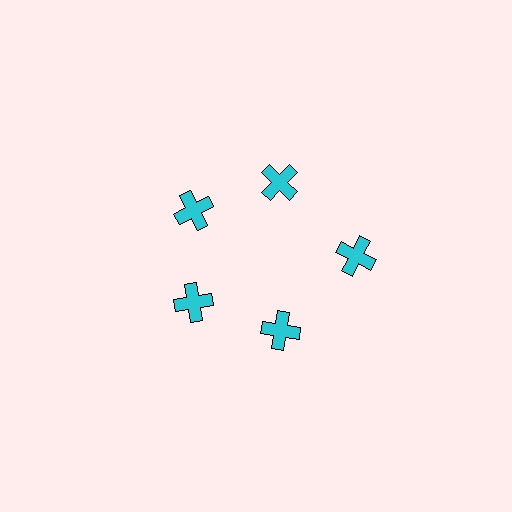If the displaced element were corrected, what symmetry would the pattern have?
It would have 5-fold rotational symmetry — the pattern would map onto itself every 72 degrees.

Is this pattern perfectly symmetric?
No. The 5 cyan crosses are arranged in a ring, but one element near the 3 o'clock position is pushed outward from the center, breaking the 5-fold rotational symmetry.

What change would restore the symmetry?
The symmetry would be restored by moving it inward, back onto the ring so that all 5 crosses sit at equal angles and equal distance from the center.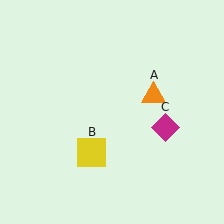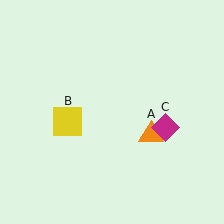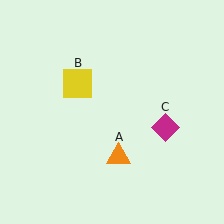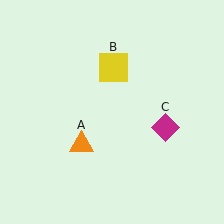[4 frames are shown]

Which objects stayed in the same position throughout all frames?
Magenta diamond (object C) remained stationary.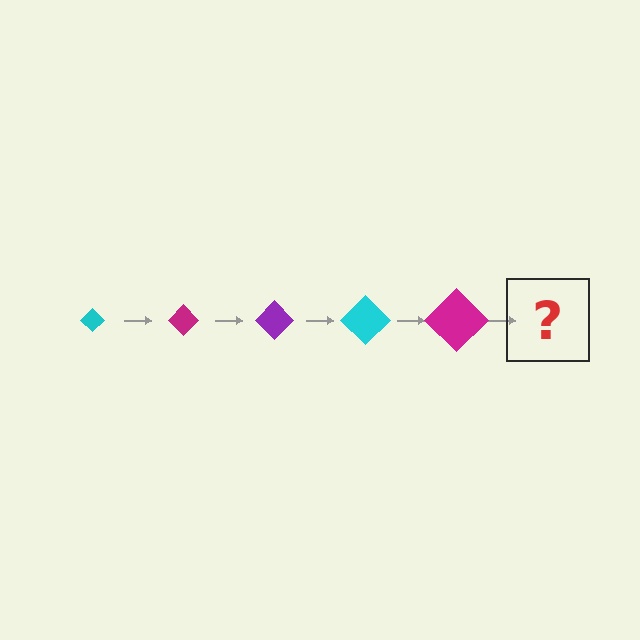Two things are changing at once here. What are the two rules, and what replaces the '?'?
The two rules are that the diamond grows larger each step and the color cycles through cyan, magenta, and purple. The '?' should be a purple diamond, larger than the previous one.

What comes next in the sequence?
The next element should be a purple diamond, larger than the previous one.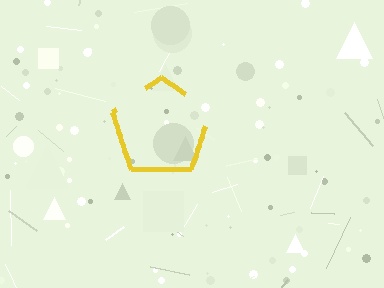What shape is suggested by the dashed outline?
The dashed outline suggests a pentagon.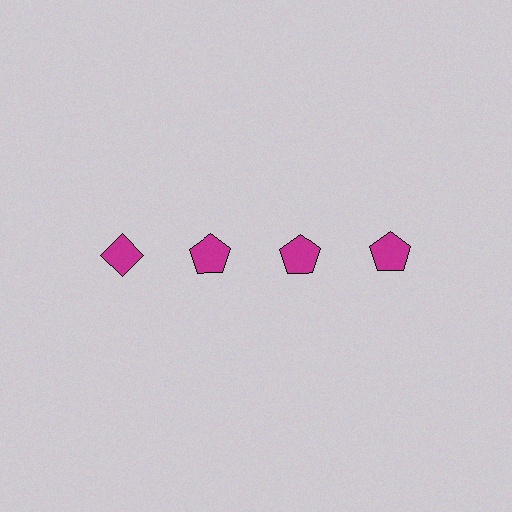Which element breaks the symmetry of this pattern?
The magenta diamond in the top row, leftmost column breaks the symmetry. All other shapes are magenta pentagons.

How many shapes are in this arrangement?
There are 4 shapes arranged in a grid pattern.